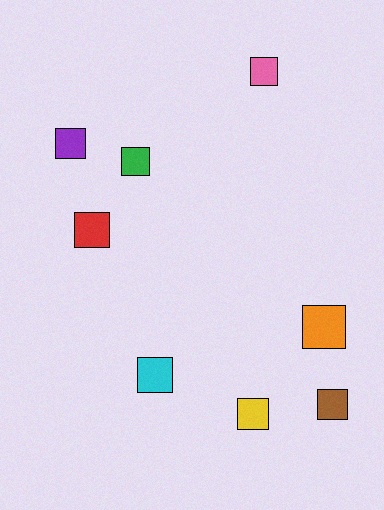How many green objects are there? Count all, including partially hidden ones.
There is 1 green object.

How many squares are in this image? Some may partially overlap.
There are 8 squares.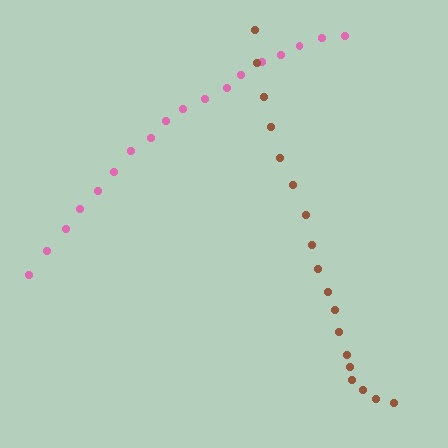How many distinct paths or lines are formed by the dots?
There are 2 distinct paths.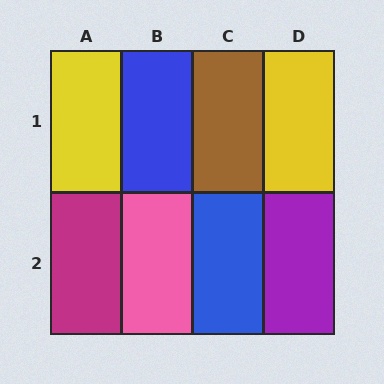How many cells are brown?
1 cell is brown.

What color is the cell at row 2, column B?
Pink.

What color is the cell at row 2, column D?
Purple.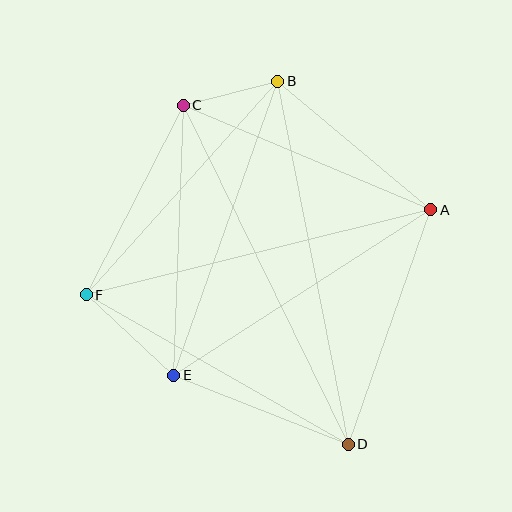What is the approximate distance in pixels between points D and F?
The distance between D and F is approximately 302 pixels.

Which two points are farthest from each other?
Points C and D are farthest from each other.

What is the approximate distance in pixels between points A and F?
The distance between A and F is approximately 355 pixels.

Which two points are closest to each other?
Points B and C are closest to each other.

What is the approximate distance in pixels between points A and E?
The distance between A and E is approximately 306 pixels.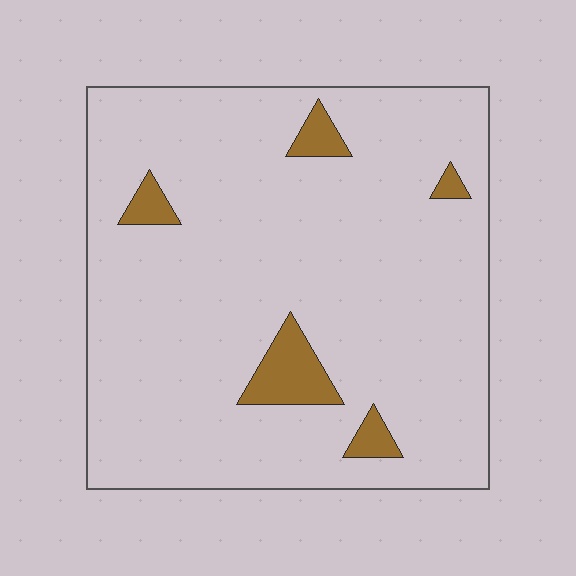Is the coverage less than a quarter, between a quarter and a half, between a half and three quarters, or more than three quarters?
Less than a quarter.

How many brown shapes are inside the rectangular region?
5.